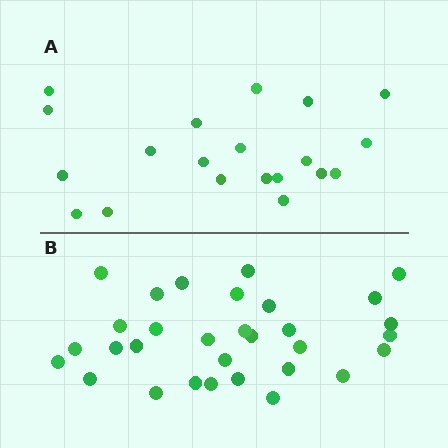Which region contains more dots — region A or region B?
Region B (the bottom region) has more dots.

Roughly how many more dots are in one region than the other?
Region B has roughly 12 or so more dots than region A.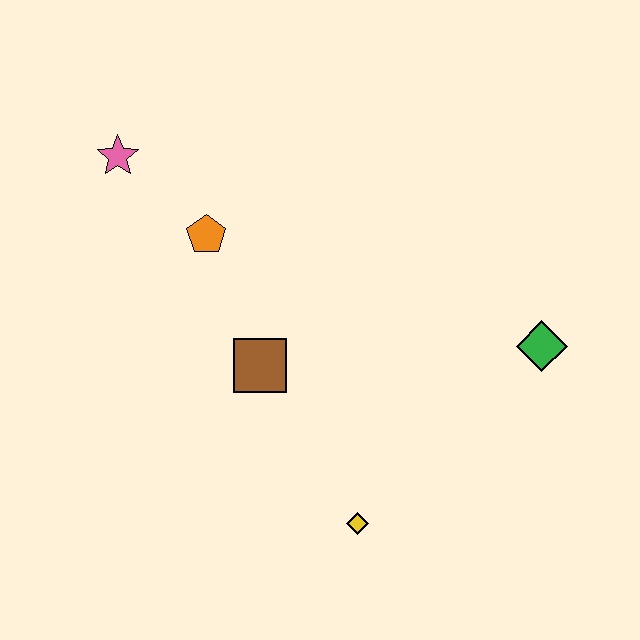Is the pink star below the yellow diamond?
No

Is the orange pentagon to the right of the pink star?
Yes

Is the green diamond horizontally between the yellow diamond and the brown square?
No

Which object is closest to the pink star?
The orange pentagon is closest to the pink star.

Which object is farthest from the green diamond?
The pink star is farthest from the green diamond.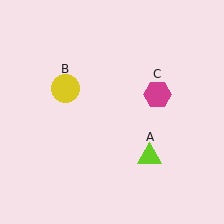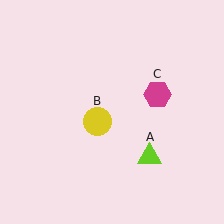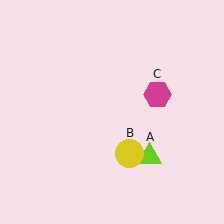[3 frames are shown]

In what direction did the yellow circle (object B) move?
The yellow circle (object B) moved down and to the right.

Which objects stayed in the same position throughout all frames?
Lime triangle (object A) and magenta hexagon (object C) remained stationary.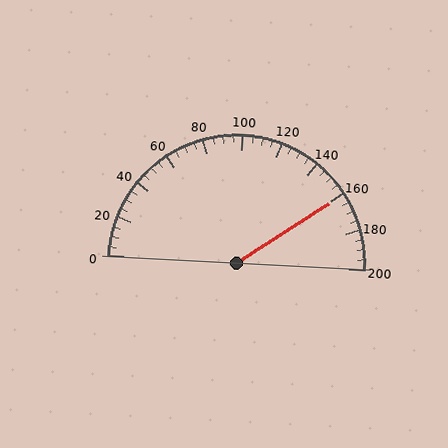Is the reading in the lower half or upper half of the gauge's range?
The reading is in the upper half of the range (0 to 200).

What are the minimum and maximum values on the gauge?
The gauge ranges from 0 to 200.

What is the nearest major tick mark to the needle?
The nearest major tick mark is 160.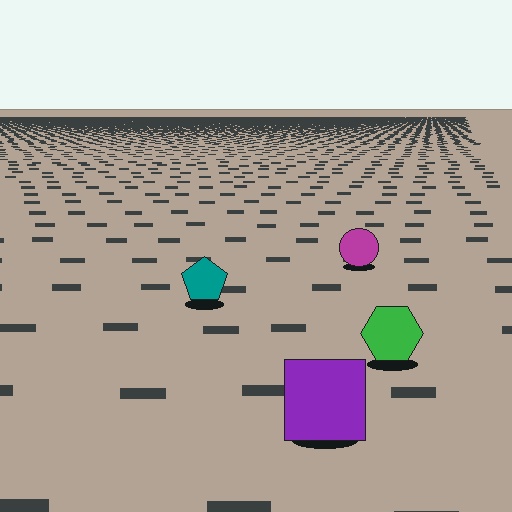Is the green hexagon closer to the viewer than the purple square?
No. The purple square is closer — you can tell from the texture gradient: the ground texture is coarser near it.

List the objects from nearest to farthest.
From nearest to farthest: the purple square, the green hexagon, the teal pentagon, the magenta circle.